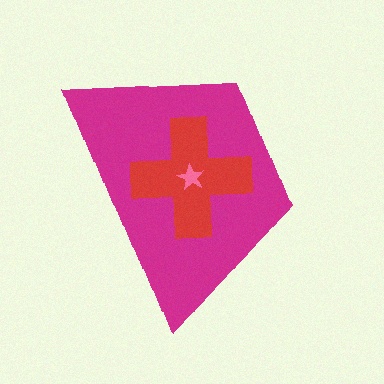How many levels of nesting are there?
3.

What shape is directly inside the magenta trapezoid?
The red cross.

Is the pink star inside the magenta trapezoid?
Yes.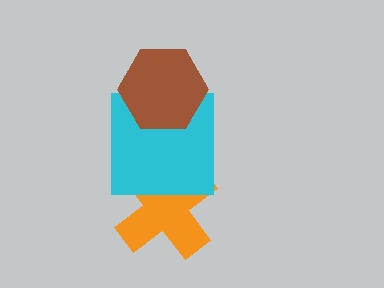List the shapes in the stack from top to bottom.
From top to bottom: the brown hexagon, the cyan square, the orange cross.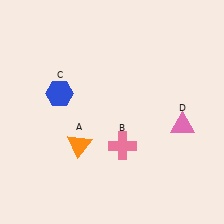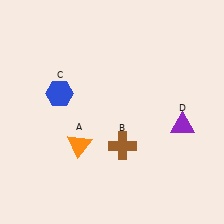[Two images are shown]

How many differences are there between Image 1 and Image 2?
There are 2 differences between the two images.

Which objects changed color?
B changed from pink to brown. D changed from pink to purple.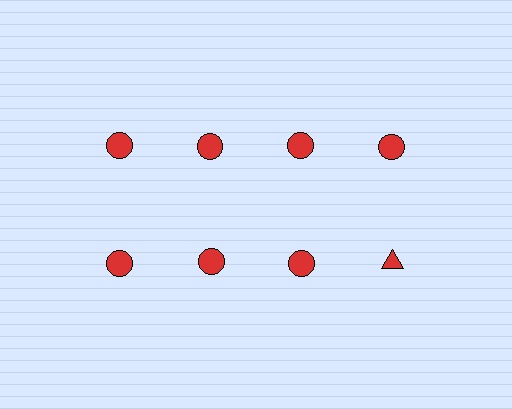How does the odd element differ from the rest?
It has a different shape: triangle instead of circle.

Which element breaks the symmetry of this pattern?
The red triangle in the second row, second from right column breaks the symmetry. All other shapes are red circles.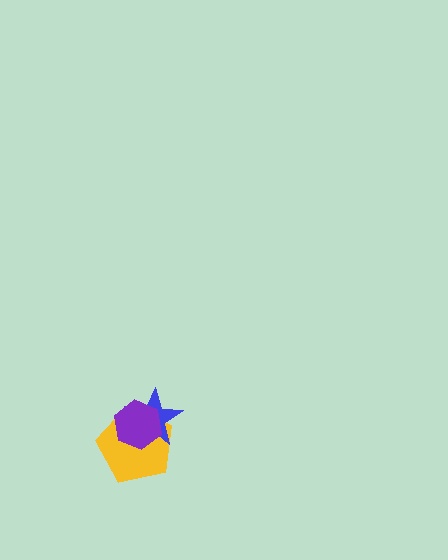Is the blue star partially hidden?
Yes, it is partially covered by another shape.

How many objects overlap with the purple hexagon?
2 objects overlap with the purple hexagon.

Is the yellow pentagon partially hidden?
Yes, it is partially covered by another shape.